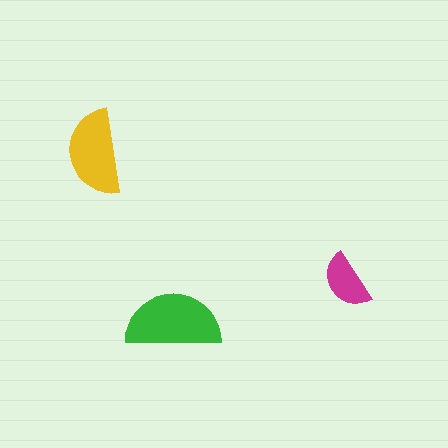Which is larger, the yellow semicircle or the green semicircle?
The green one.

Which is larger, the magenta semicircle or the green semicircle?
The green one.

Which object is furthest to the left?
The yellow semicircle is leftmost.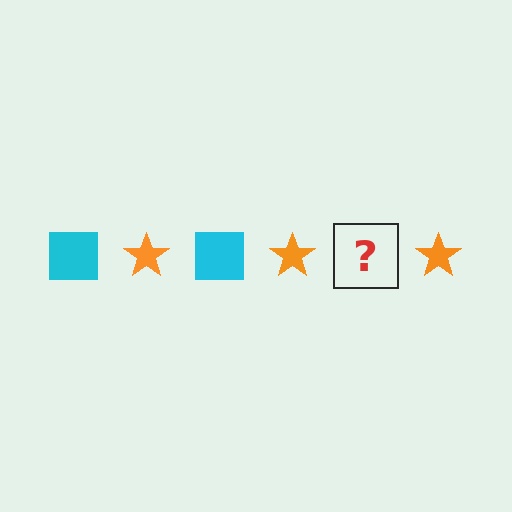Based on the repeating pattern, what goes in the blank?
The blank should be a cyan square.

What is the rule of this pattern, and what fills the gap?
The rule is that the pattern alternates between cyan square and orange star. The gap should be filled with a cyan square.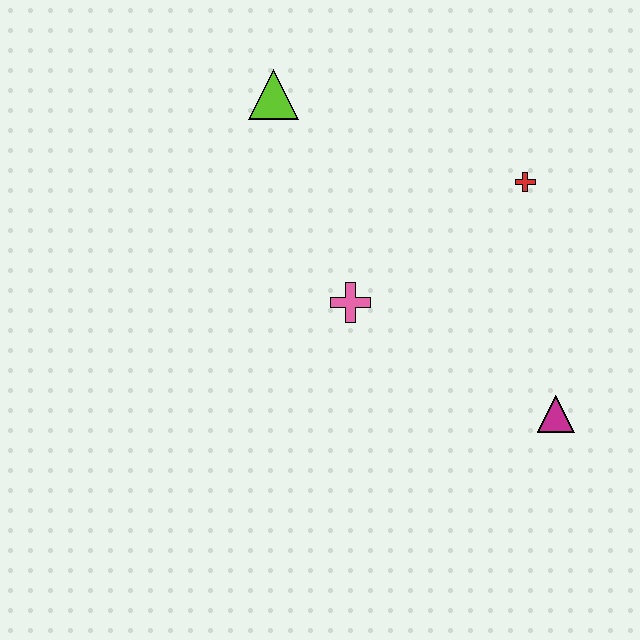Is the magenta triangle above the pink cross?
No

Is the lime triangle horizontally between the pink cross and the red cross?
No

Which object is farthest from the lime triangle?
The magenta triangle is farthest from the lime triangle.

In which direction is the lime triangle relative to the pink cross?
The lime triangle is above the pink cross.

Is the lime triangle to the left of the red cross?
Yes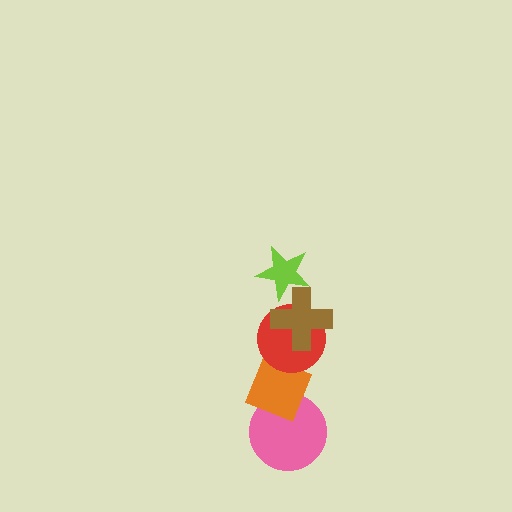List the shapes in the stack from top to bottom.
From top to bottom: the lime star, the brown cross, the red circle, the orange diamond, the pink circle.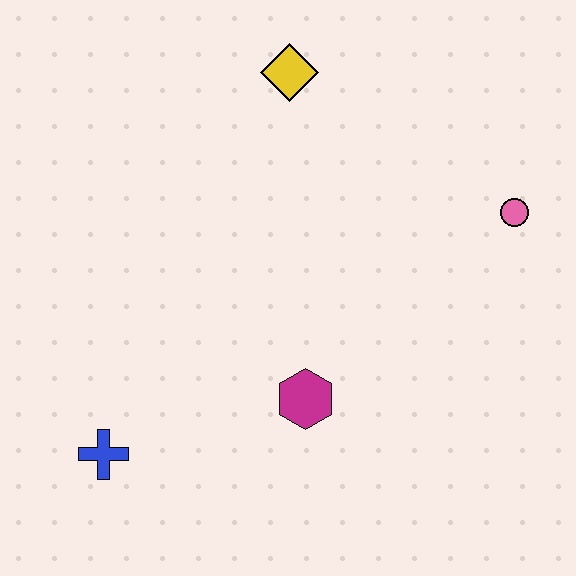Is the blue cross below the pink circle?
Yes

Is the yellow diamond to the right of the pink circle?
No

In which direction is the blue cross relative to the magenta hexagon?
The blue cross is to the left of the magenta hexagon.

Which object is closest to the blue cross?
The magenta hexagon is closest to the blue cross.